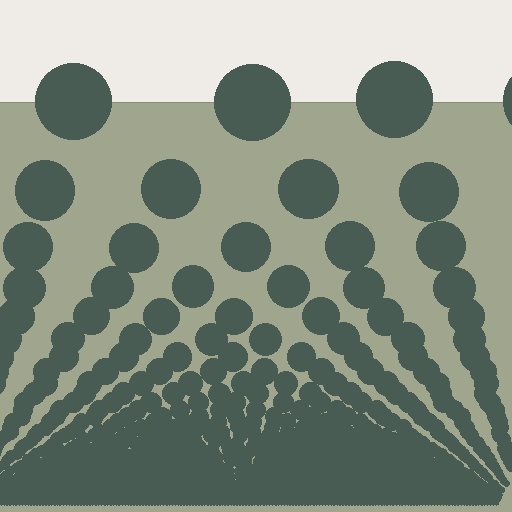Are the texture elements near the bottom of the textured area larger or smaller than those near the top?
Smaller. The gradient is inverted — elements near the bottom are smaller and denser.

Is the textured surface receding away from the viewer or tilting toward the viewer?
The surface appears to tilt toward the viewer. Texture elements get larger and sparser toward the top.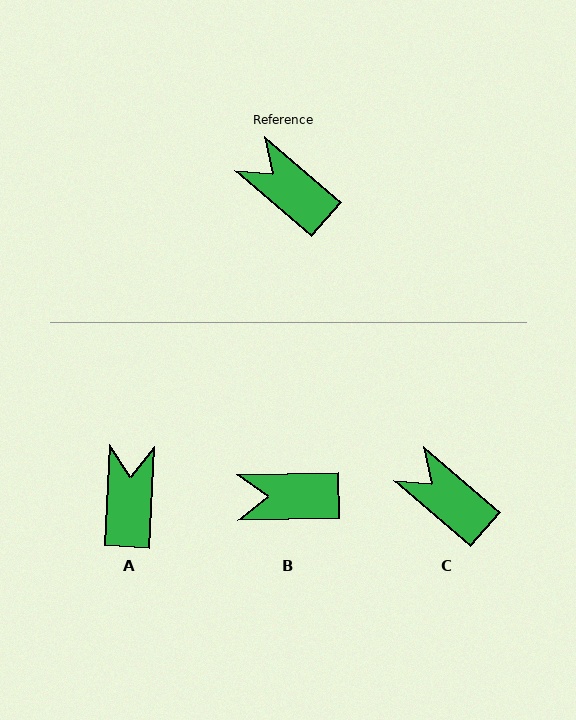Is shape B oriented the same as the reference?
No, it is off by about 42 degrees.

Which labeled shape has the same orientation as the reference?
C.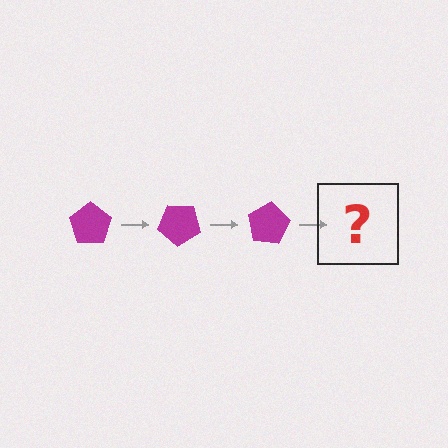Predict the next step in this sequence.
The next step is a magenta pentagon rotated 120 degrees.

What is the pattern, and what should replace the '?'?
The pattern is that the pentagon rotates 40 degrees each step. The '?' should be a magenta pentagon rotated 120 degrees.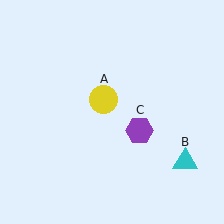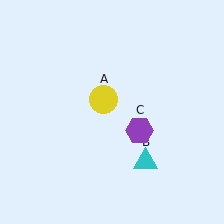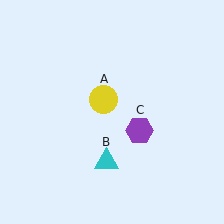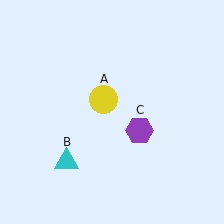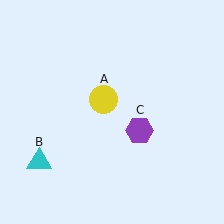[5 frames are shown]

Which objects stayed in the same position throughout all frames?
Yellow circle (object A) and purple hexagon (object C) remained stationary.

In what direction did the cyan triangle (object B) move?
The cyan triangle (object B) moved left.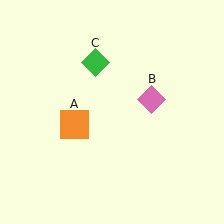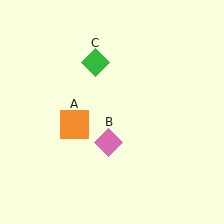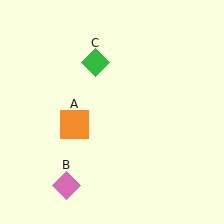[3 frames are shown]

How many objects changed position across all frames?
1 object changed position: pink diamond (object B).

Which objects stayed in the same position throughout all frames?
Orange square (object A) and green diamond (object C) remained stationary.